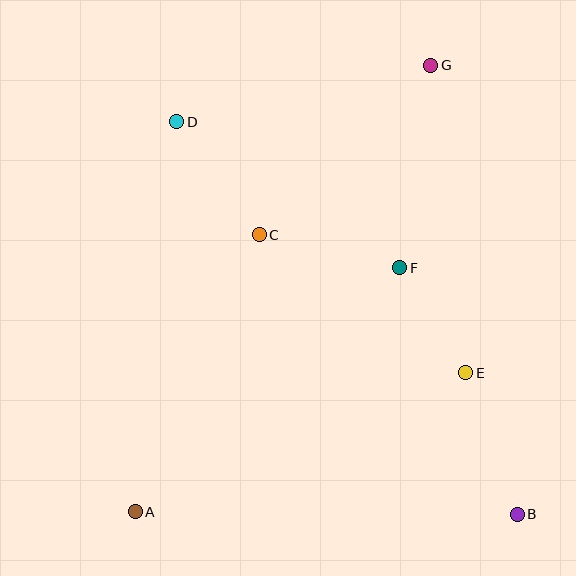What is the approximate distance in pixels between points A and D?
The distance between A and D is approximately 392 pixels.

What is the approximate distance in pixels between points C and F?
The distance between C and F is approximately 144 pixels.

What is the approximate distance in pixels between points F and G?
The distance between F and G is approximately 205 pixels.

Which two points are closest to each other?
Points E and F are closest to each other.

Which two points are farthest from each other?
Points A and G are farthest from each other.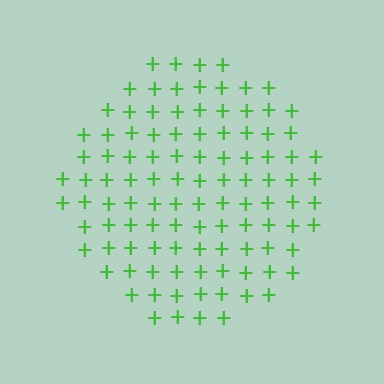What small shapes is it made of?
It is made of small plus signs.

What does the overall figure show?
The overall figure shows a circle.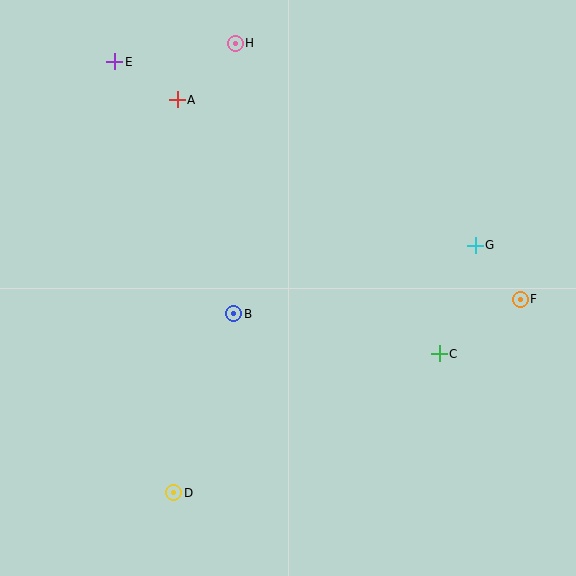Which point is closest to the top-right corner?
Point G is closest to the top-right corner.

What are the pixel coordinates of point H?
Point H is at (235, 43).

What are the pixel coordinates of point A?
Point A is at (177, 100).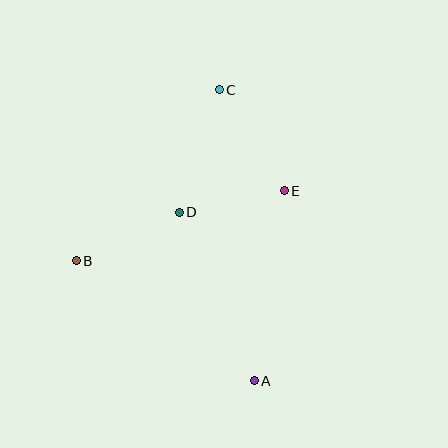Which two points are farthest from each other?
Points A and C are farthest from each other.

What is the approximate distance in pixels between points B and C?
The distance between B and C is approximately 223 pixels.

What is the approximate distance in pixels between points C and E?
The distance between C and E is approximately 120 pixels.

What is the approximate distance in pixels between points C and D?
The distance between C and D is approximately 129 pixels.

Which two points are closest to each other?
Points D and E are closest to each other.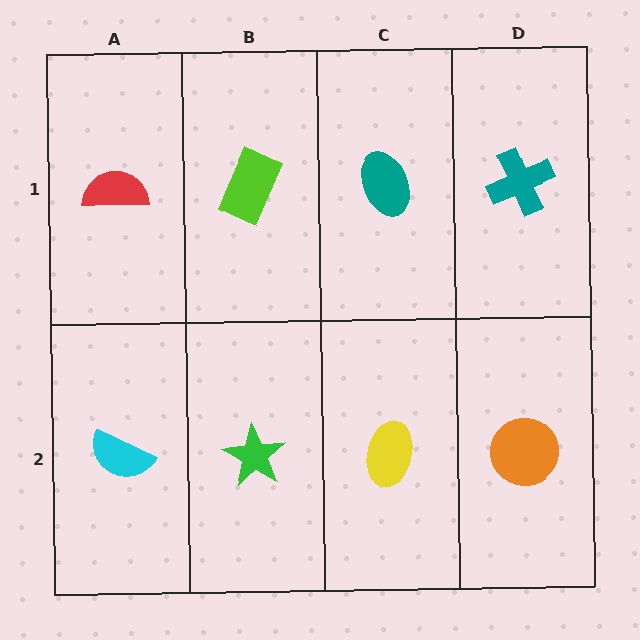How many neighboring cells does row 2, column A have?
2.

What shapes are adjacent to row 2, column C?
A teal ellipse (row 1, column C), a green star (row 2, column B), an orange circle (row 2, column D).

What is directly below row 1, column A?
A cyan semicircle.